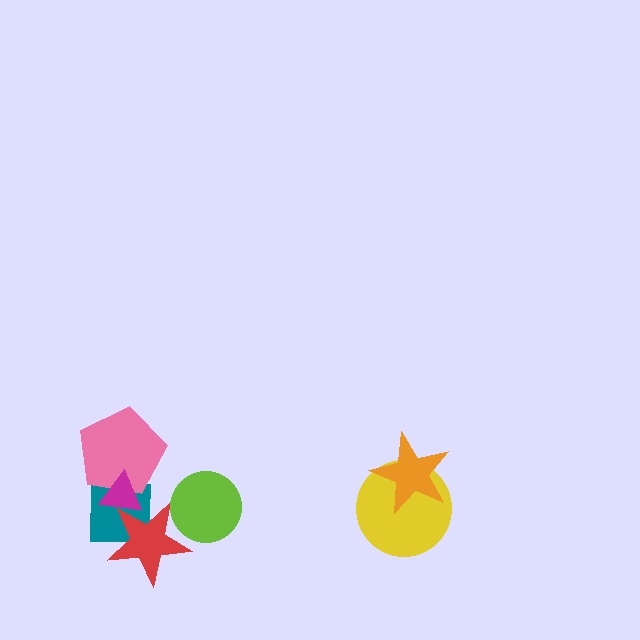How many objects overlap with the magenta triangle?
3 objects overlap with the magenta triangle.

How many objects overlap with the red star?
3 objects overlap with the red star.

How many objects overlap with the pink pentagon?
2 objects overlap with the pink pentagon.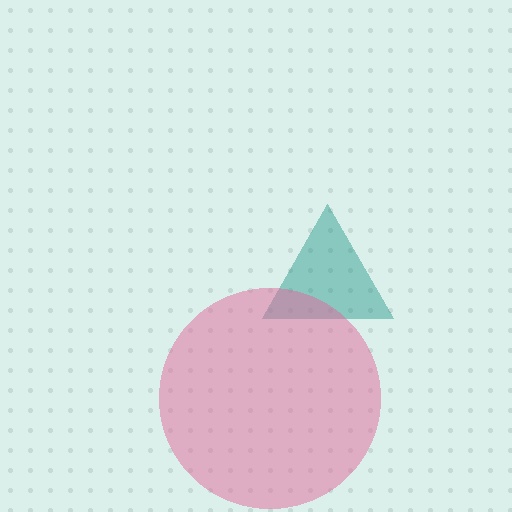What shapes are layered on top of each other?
The layered shapes are: a teal triangle, a pink circle.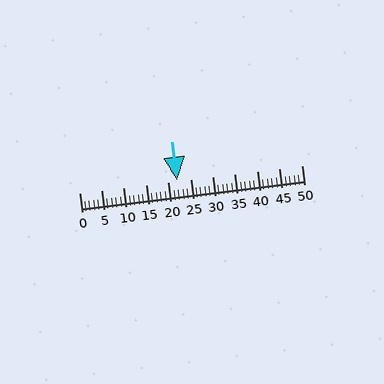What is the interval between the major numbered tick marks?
The major tick marks are spaced 5 units apart.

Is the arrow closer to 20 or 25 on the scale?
The arrow is closer to 20.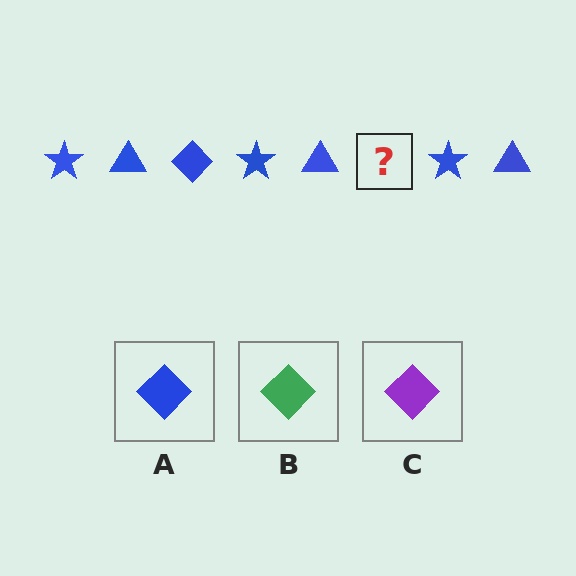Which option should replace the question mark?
Option A.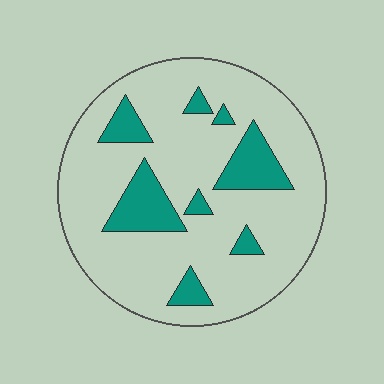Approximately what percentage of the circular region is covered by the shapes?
Approximately 20%.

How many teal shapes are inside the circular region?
8.